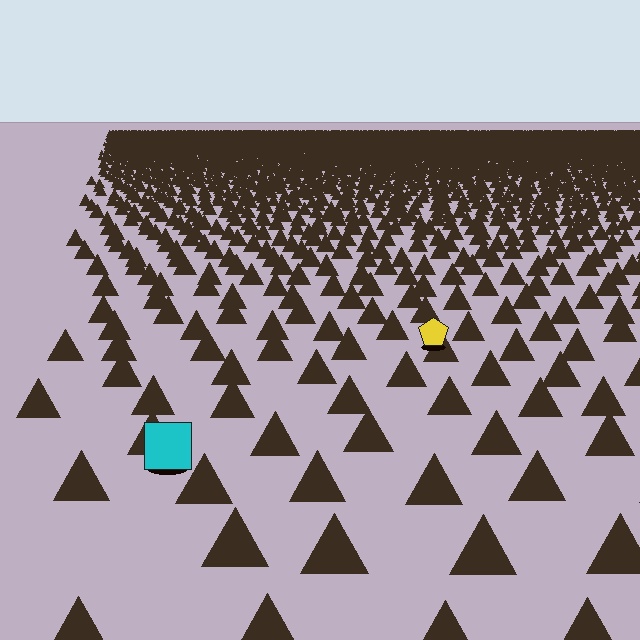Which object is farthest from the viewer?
The yellow pentagon is farthest from the viewer. It appears smaller and the ground texture around it is denser.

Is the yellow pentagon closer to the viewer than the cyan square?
No. The cyan square is closer — you can tell from the texture gradient: the ground texture is coarser near it.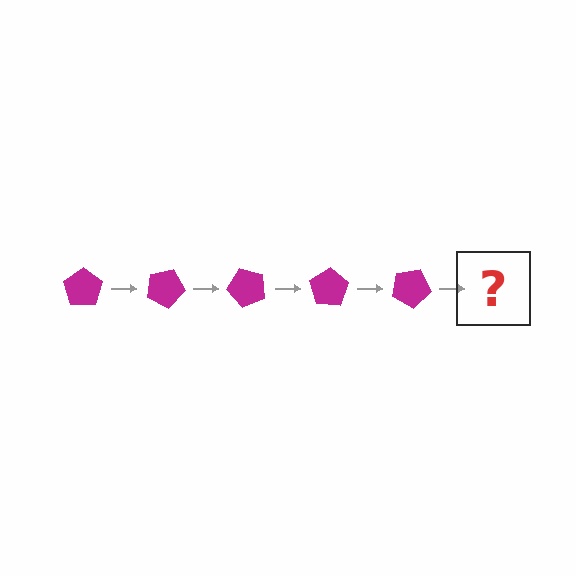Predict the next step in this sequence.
The next step is a magenta pentagon rotated 125 degrees.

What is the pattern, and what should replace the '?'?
The pattern is that the pentagon rotates 25 degrees each step. The '?' should be a magenta pentagon rotated 125 degrees.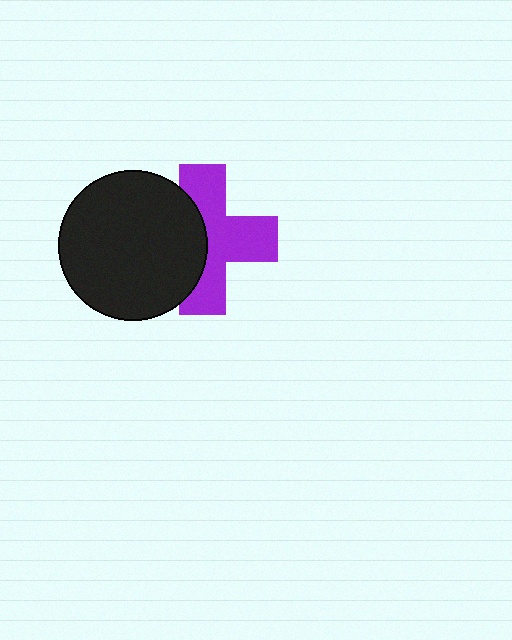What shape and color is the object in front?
The object in front is a black circle.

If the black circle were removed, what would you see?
You would see the complete purple cross.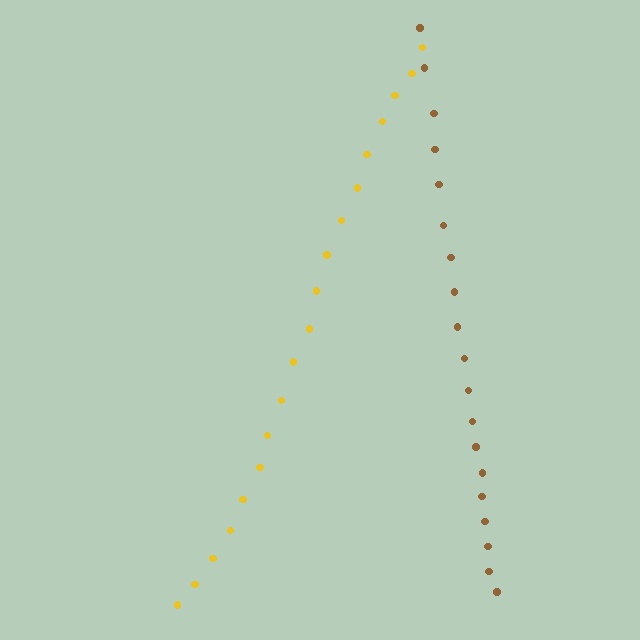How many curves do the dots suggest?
There are 2 distinct paths.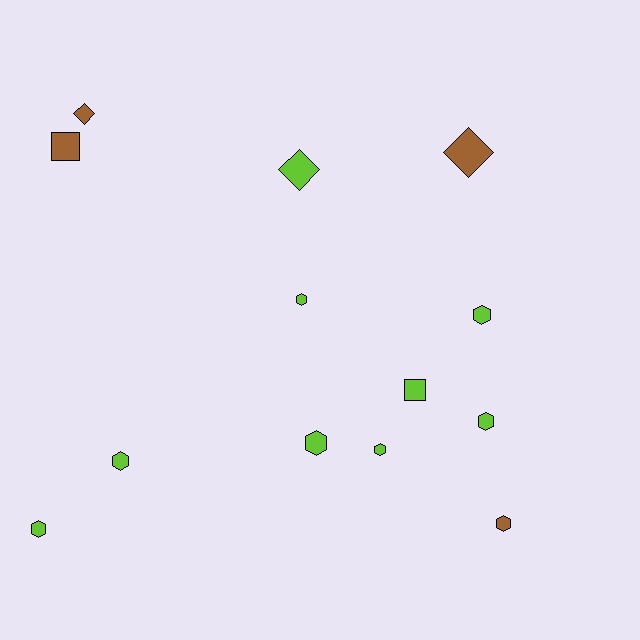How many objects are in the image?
There are 13 objects.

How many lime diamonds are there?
There is 1 lime diamond.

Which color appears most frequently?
Lime, with 9 objects.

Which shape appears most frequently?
Hexagon, with 8 objects.